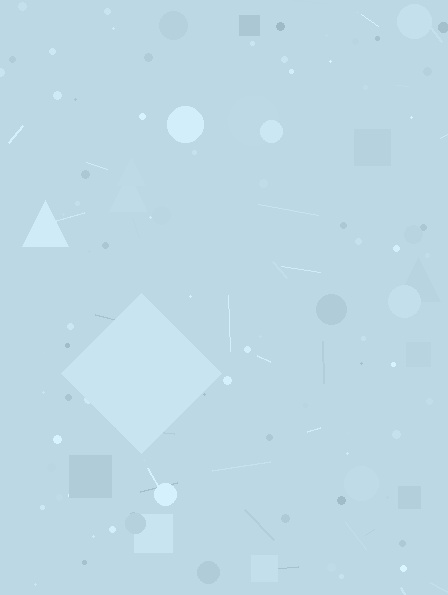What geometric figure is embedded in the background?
A diamond is embedded in the background.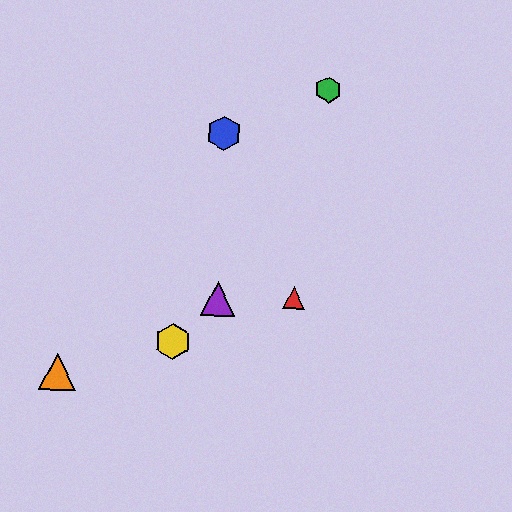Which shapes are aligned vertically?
The blue hexagon, the purple triangle are aligned vertically.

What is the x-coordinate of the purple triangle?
The purple triangle is at x≈218.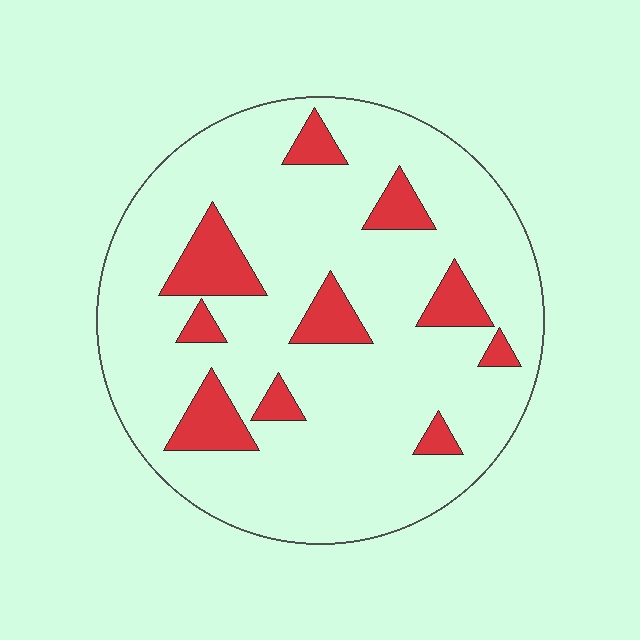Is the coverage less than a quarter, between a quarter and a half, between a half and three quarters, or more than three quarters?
Less than a quarter.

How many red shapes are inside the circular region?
10.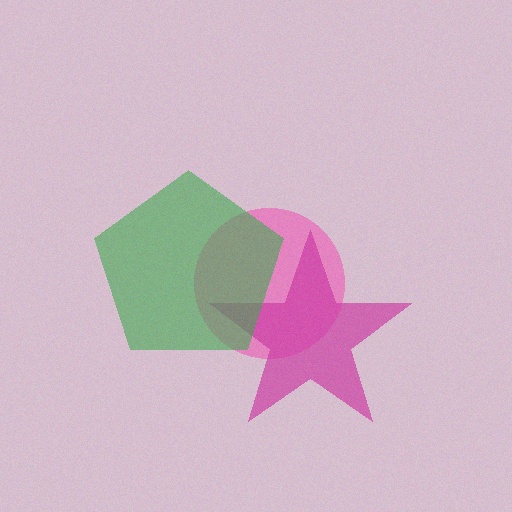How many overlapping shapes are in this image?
There are 3 overlapping shapes in the image.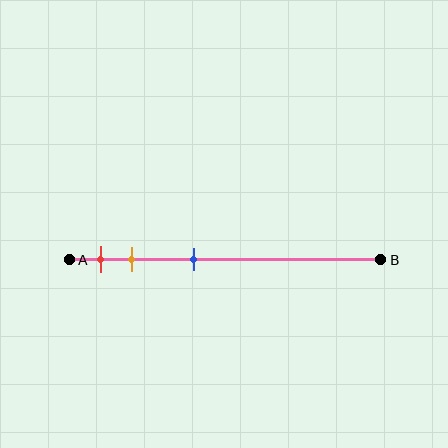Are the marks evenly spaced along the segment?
No, the marks are not evenly spaced.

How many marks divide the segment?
There are 3 marks dividing the segment.